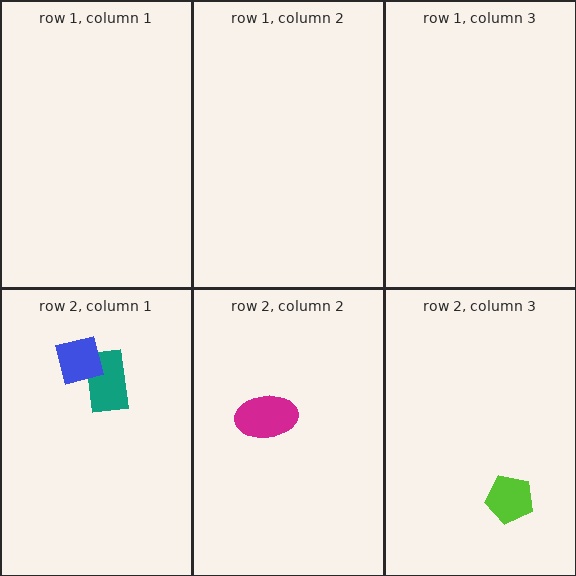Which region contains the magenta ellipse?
The row 2, column 2 region.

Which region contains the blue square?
The row 2, column 1 region.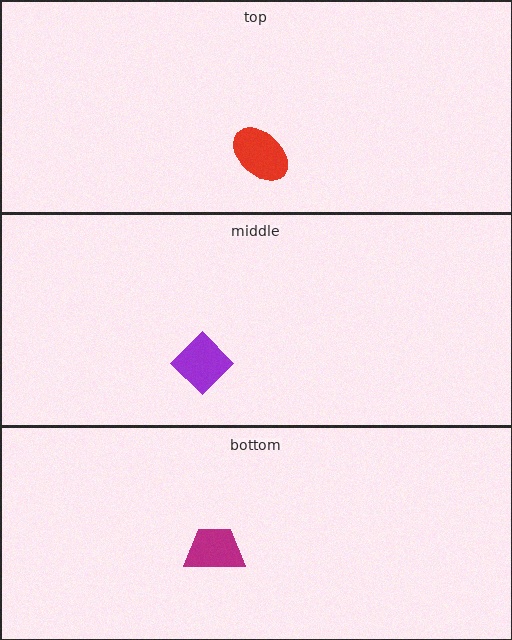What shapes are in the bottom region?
The magenta trapezoid.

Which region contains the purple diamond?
The middle region.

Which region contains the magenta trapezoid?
The bottom region.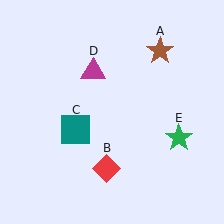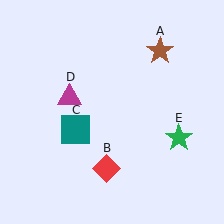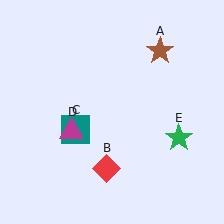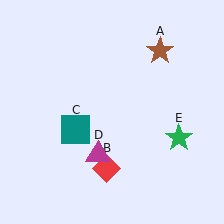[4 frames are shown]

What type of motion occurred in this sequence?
The magenta triangle (object D) rotated counterclockwise around the center of the scene.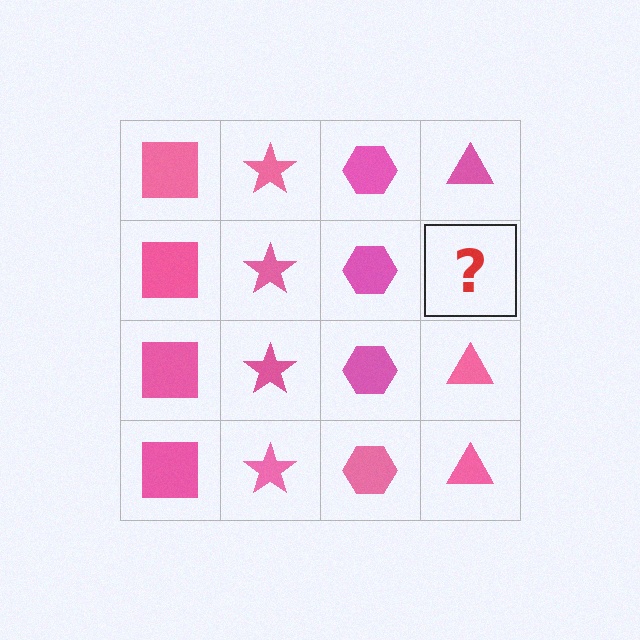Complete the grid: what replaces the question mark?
The question mark should be replaced with a pink triangle.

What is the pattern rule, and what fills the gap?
The rule is that each column has a consistent shape. The gap should be filled with a pink triangle.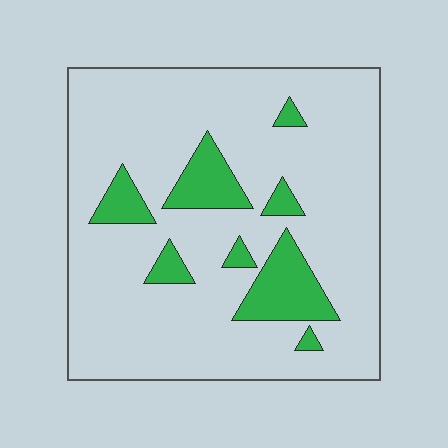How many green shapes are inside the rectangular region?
8.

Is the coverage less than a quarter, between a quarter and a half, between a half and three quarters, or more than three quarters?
Less than a quarter.